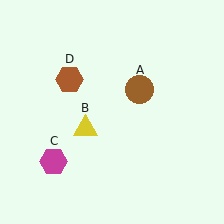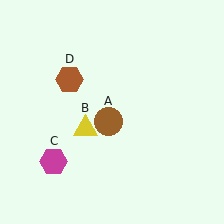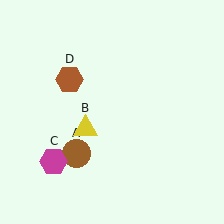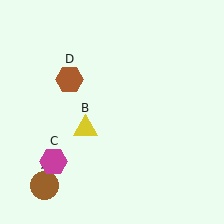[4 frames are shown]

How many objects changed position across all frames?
1 object changed position: brown circle (object A).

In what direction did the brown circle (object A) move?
The brown circle (object A) moved down and to the left.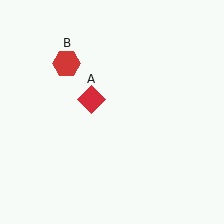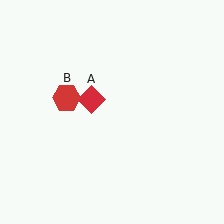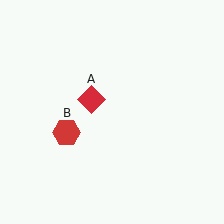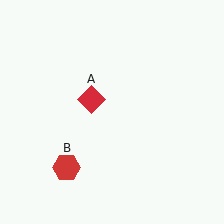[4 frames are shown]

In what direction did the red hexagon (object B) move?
The red hexagon (object B) moved down.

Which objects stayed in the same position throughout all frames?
Red diamond (object A) remained stationary.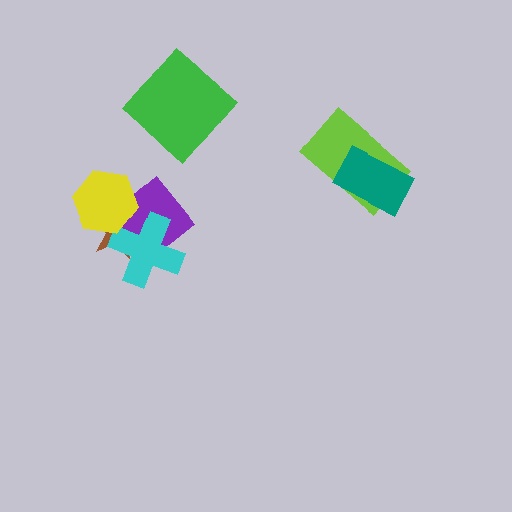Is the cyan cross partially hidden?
Yes, it is partially covered by another shape.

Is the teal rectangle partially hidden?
No, no other shape covers it.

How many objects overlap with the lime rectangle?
1 object overlaps with the lime rectangle.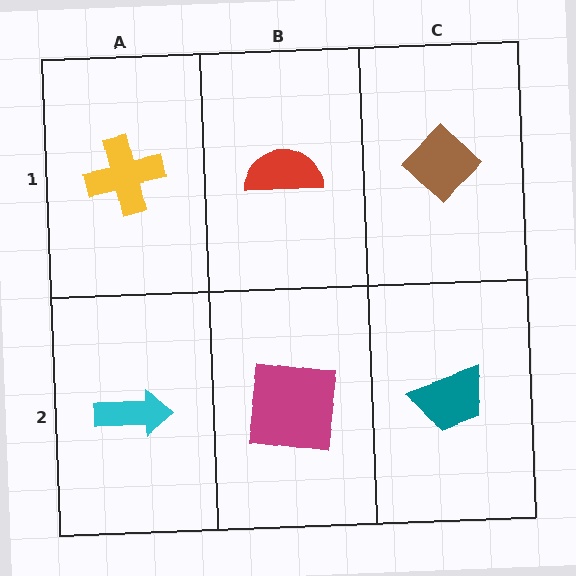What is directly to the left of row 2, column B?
A cyan arrow.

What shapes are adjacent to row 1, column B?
A magenta square (row 2, column B), a yellow cross (row 1, column A), a brown diamond (row 1, column C).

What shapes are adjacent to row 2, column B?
A red semicircle (row 1, column B), a cyan arrow (row 2, column A), a teal trapezoid (row 2, column C).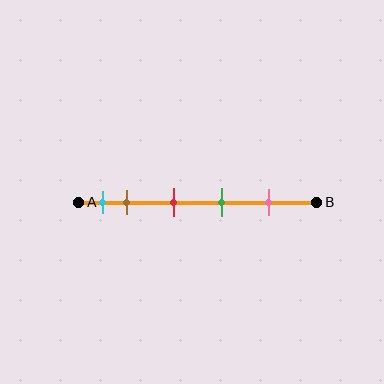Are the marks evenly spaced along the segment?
No, the marks are not evenly spaced.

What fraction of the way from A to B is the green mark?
The green mark is approximately 60% (0.6) of the way from A to B.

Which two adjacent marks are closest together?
The cyan and brown marks are the closest adjacent pair.